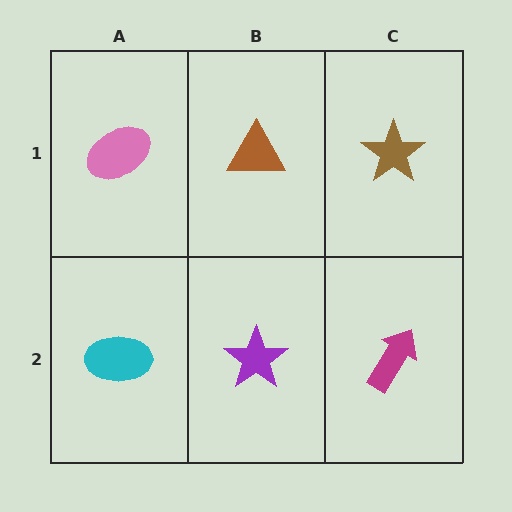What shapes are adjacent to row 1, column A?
A cyan ellipse (row 2, column A), a brown triangle (row 1, column B).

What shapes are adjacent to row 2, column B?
A brown triangle (row 1, column B), a cyan ellipse (row 2, column A), a magenta arrow (row 2, column C).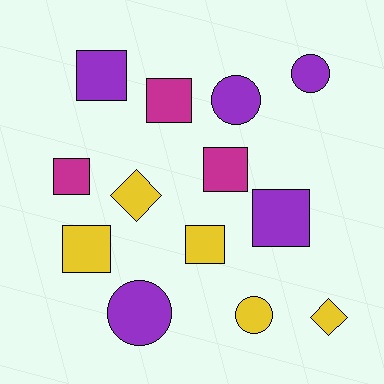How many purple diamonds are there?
There are no purple diamonds.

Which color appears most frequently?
Purple, with 5 objects.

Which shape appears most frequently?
Square, with 7 objects.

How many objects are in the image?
There are 13 objects.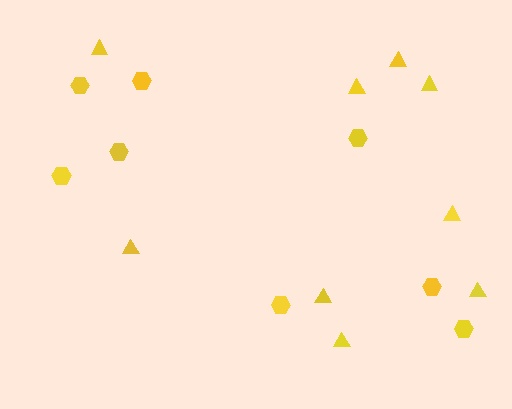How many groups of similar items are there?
There are 2 groups: one group of triangles (9) and one group of hexagons (8).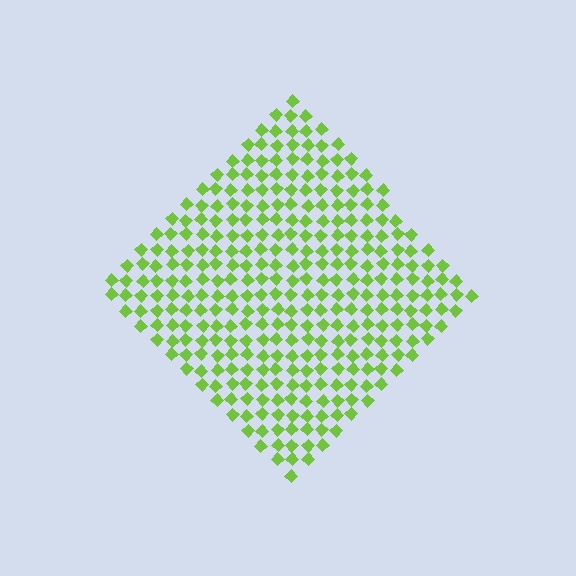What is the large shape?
The large shape is a diamond.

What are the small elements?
The small elements are diamonds.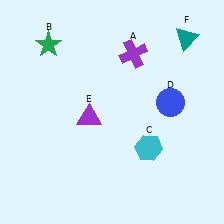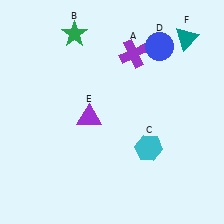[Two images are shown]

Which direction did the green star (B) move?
The green star (B) moved right.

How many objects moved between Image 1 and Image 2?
2 objects moved between the two images.